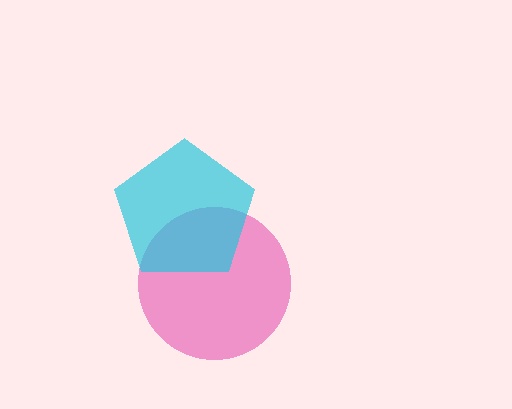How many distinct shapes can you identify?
There are 2 distinct shapes: a pink circle, a cyan pentagon.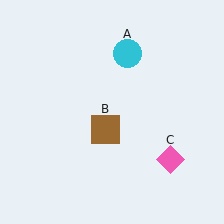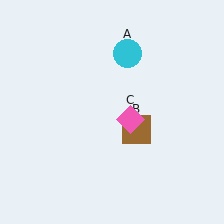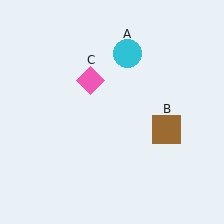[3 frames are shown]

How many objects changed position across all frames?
2 objects changed position: brown square (object B), pink diamond (object C).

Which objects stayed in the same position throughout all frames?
Cyan circle (object A) remained stationary.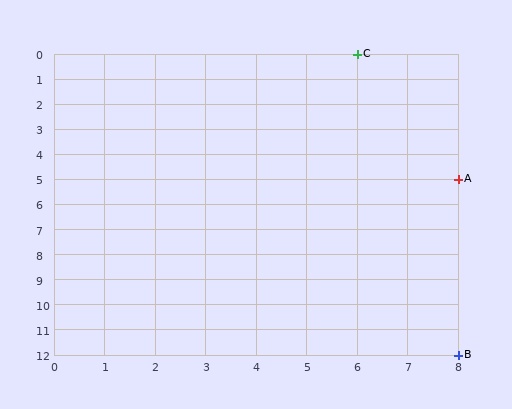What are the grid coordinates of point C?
Point C is at grid coordinates (6, 0).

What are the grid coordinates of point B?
Point B is at grid coordinates (8, 12).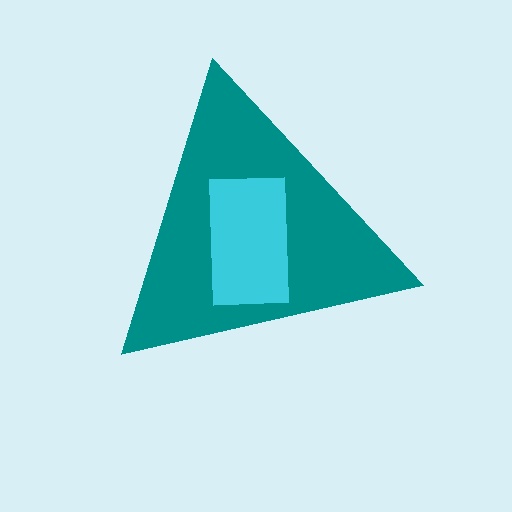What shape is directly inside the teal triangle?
The cyan rectangle.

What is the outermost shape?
The teal triangle.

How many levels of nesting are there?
2.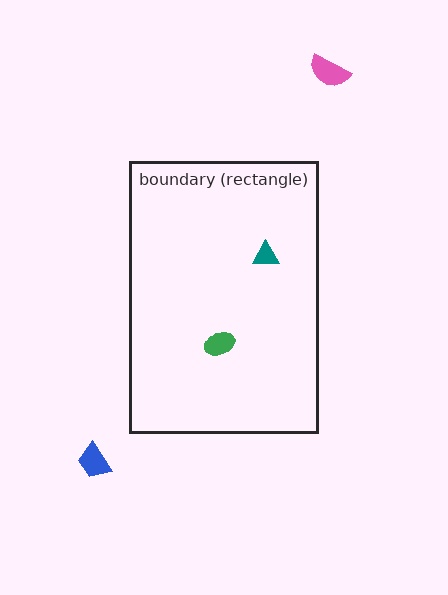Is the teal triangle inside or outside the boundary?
Inside.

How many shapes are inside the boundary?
2 inside, 2 outside.